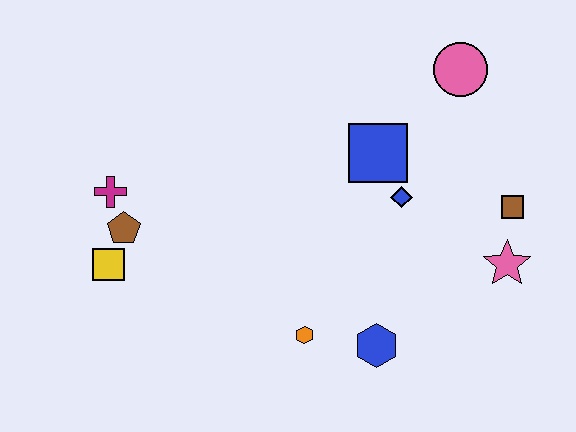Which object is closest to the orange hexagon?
The blue hexagon is closest to the orange hexagon.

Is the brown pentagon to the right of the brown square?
No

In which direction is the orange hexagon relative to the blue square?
The orange hexagon is below the blue square.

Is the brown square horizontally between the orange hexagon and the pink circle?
No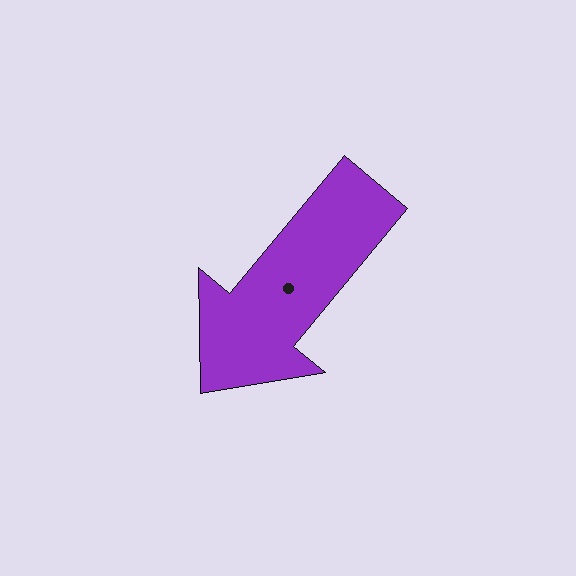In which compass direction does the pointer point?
Southwest.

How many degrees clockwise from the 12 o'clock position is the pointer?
Approximately 220 degrees.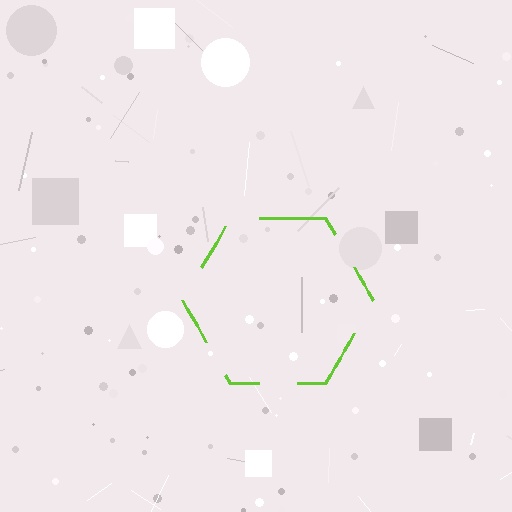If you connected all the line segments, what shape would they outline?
They would outline a hexagon.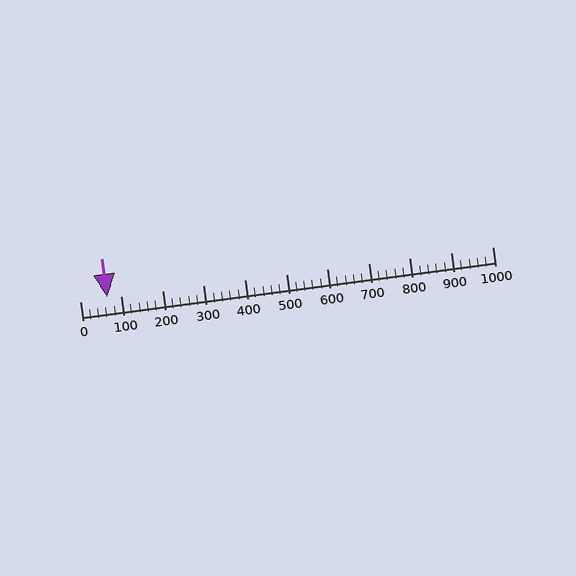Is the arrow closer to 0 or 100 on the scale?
The arrow is closer to 100.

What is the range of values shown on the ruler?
The ruler shows values from 0 to 1000.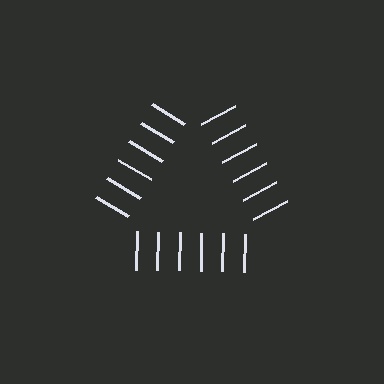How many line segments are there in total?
18 — 6 along each of the 3 edges.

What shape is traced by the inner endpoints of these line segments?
An illusory triangle — the line segments terminate on its edges but no continuous stroke is drawn.